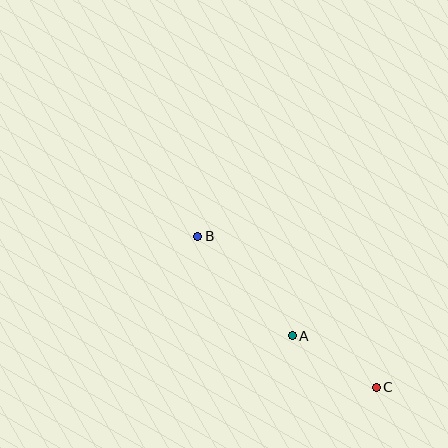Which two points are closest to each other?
Points A and C are closest to each other.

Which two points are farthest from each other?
Points B and C are farthest from each other.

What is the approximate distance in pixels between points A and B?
The distance between A and B is approximately 137 pixels.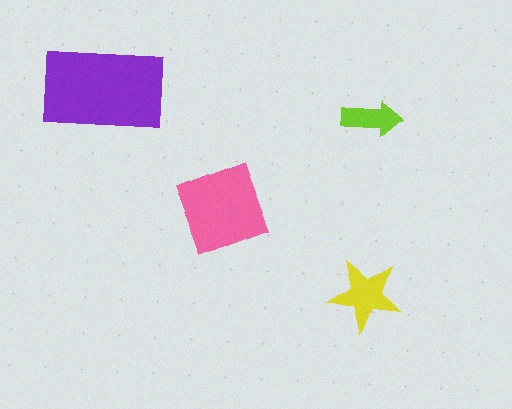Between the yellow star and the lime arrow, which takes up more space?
The yellow star.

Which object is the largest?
The purple rectangle.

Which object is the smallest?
The lime arrow.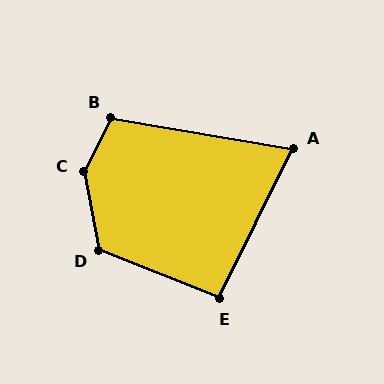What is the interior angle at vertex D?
Approximately 122 degrees (obtuse).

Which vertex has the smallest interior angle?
A, at approximately 73 degrees.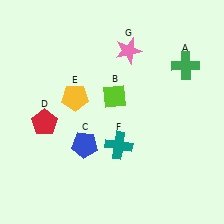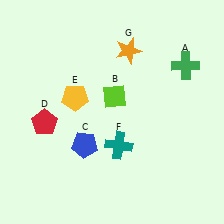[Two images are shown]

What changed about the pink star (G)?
In Image 1, G is pink. In Image 2, it changed to orange.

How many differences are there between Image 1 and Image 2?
There is 1 difference between the two images.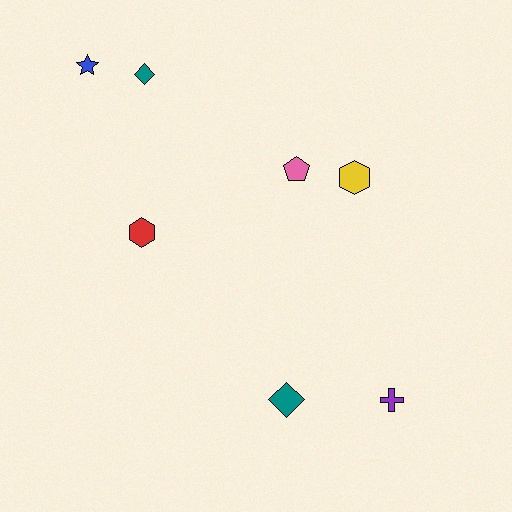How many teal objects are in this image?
There are 2 teal objects.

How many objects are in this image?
There are 7 objects.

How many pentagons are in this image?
There is 1 pentagon.